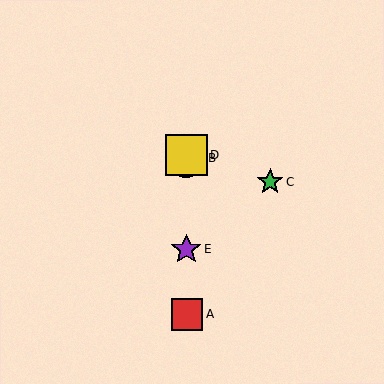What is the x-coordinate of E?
Object E is at x≈187.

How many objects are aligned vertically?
4 objects (A, B, D, E) are aligned vertically.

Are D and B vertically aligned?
Yes, both are at x≈186.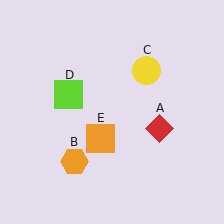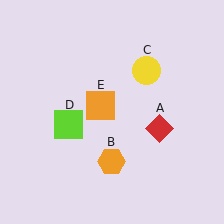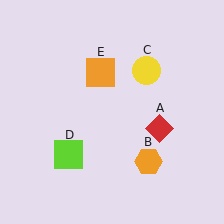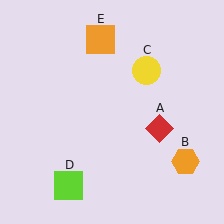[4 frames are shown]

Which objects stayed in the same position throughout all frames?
Red diamond (object A) and yellow circle (object C) remained stationary.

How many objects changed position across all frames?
3 objects changed position: orange hexagon (object B), lime square (object D), orange square (object E).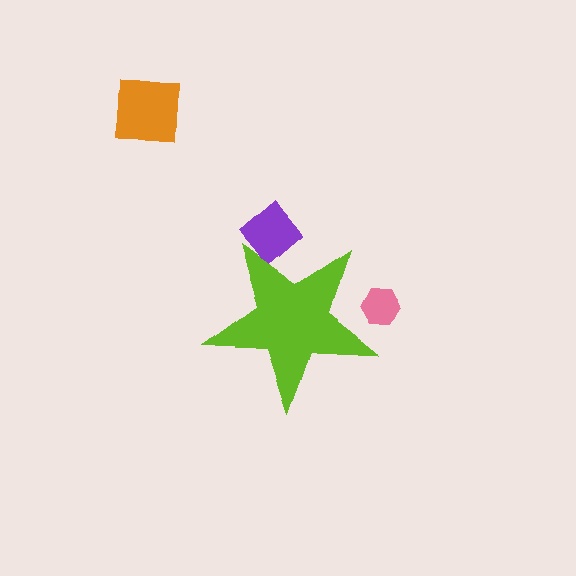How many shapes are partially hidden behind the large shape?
2 shapes are partially hidden.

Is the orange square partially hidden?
No, the orange square is fully visible.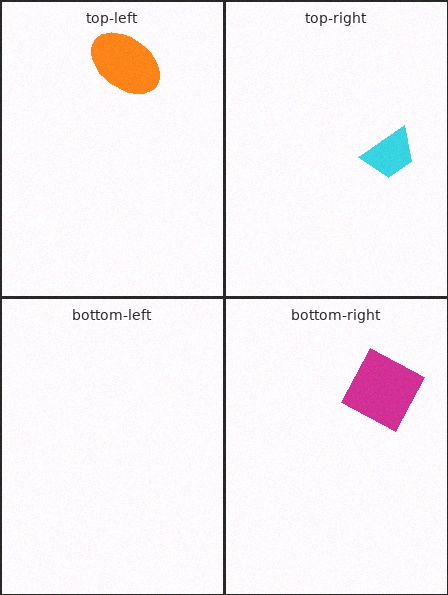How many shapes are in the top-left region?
1.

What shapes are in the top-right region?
The cyan trapezoid.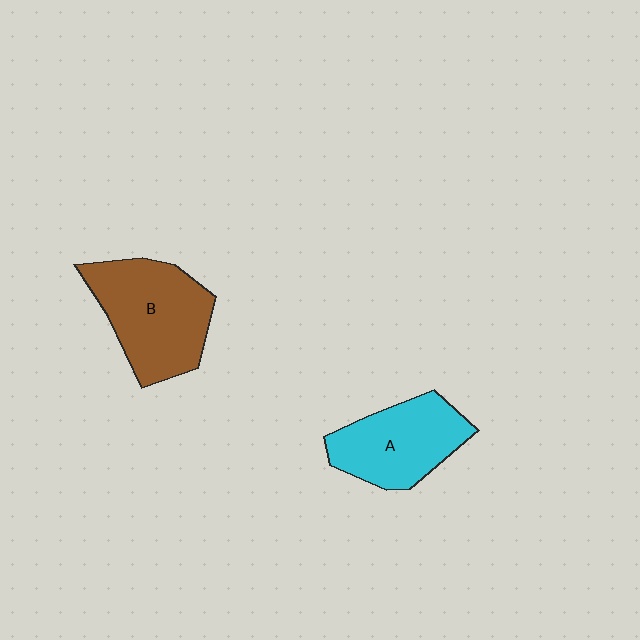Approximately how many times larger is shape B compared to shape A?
Approximately 1.2 times.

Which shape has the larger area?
Shape B (brown).